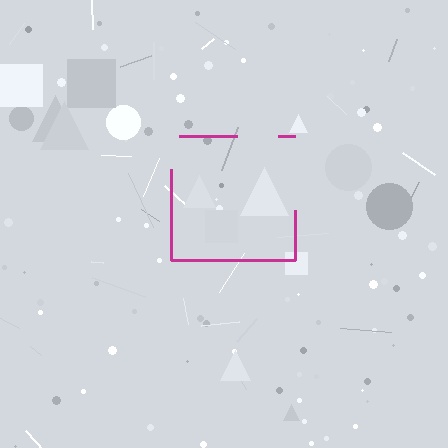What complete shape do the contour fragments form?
The contour fragments form a square.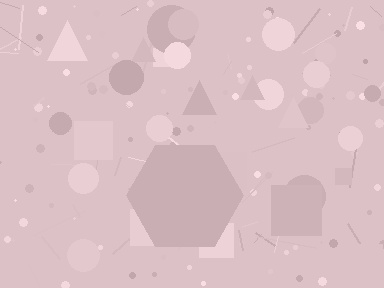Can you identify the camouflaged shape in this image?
The camouflaged shape is a hexagon.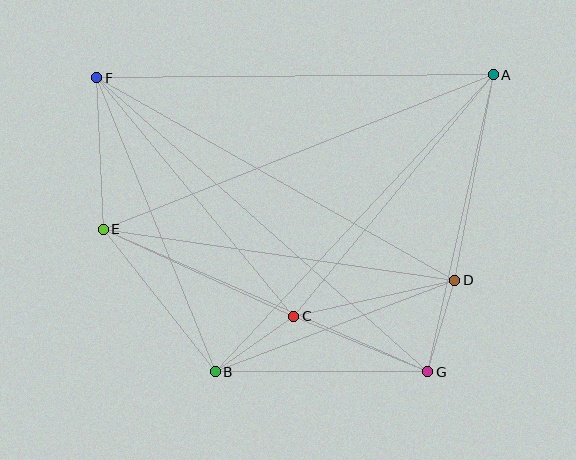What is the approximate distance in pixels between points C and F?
The distance between C and F is approximately 310 pixels.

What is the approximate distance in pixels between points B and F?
The distance between B and F is approximately 317 pixels.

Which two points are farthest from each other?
Points F and G are farthest from each other.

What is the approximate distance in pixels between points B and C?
The distance between B and C is approximately 96 pixels.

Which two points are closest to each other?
Points D and G are closest to each other.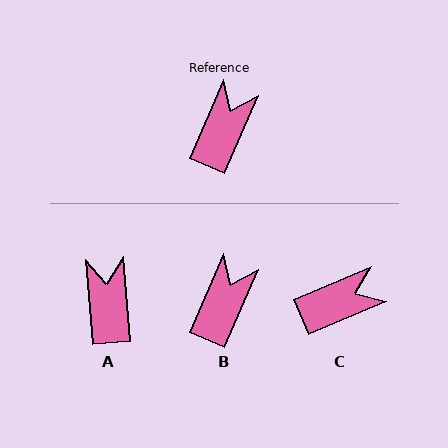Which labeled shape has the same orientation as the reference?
B.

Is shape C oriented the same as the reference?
No, it is off by about 43 degrees.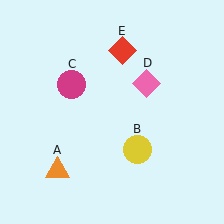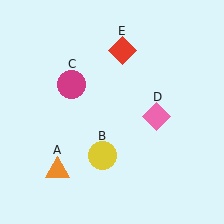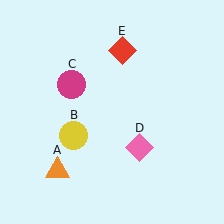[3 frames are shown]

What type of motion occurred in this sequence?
The yellow circle (object B), pink diamond (object D) rotated clockwise around the center of the scene.